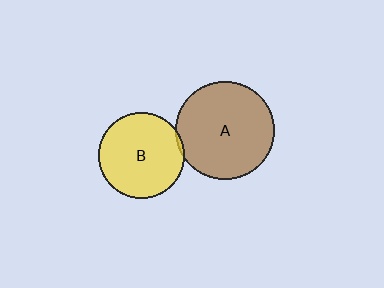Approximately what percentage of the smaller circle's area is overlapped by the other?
Approximately 5%.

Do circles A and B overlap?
Yes.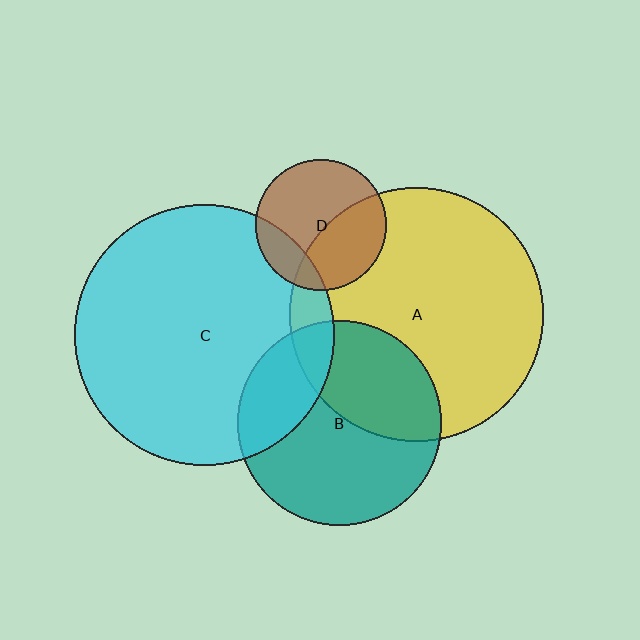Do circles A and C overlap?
Yes.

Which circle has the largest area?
Circle C (cyan).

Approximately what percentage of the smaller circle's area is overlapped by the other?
Approximately 10%.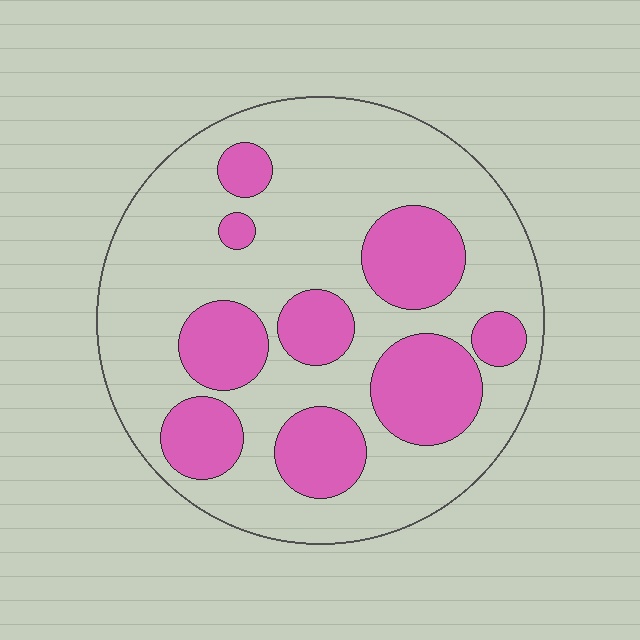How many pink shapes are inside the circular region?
9.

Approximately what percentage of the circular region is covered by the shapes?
Approximately 30%.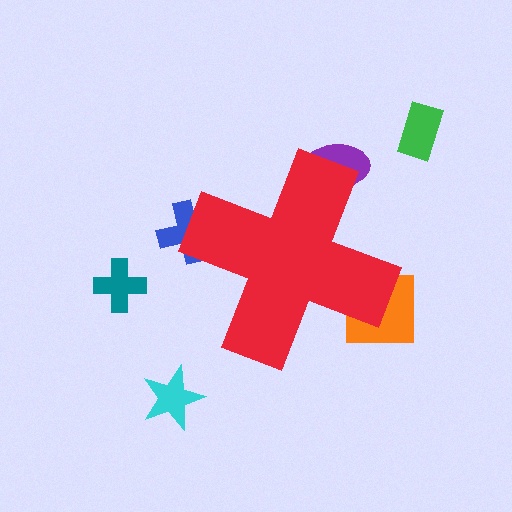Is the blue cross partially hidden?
Yes, the blue cross is partially hidden behind the red cross.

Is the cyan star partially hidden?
No, the cyan star is fully visible.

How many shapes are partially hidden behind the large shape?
3 shapes are partially hidden.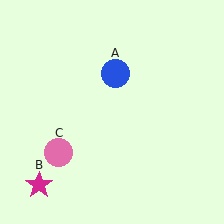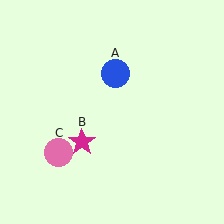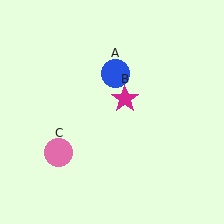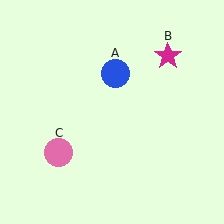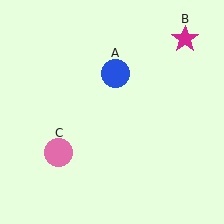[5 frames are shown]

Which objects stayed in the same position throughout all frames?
Blue circle (object A) and pink circle (object C) remained stationary.